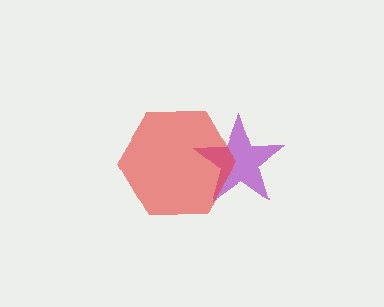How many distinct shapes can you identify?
There are 2 distinct shapes: a purple star, a red hexagon.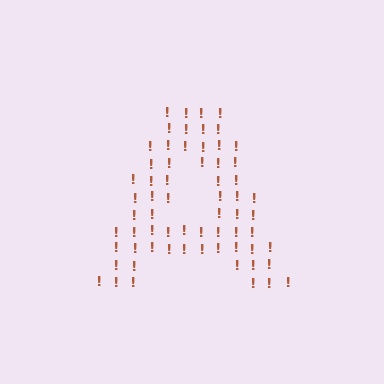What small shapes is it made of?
It is made of small exclamation marks.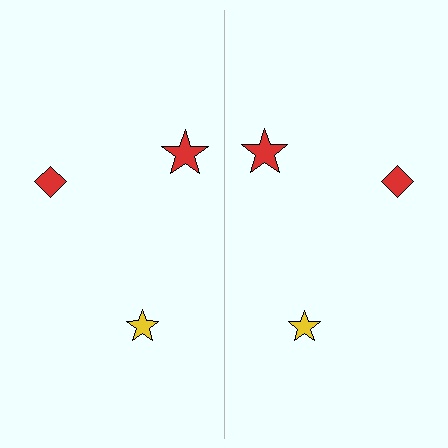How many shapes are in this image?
There are 6 shapes in this image.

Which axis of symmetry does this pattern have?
The pattern has a vertical axis of symmetry running through the center of the image.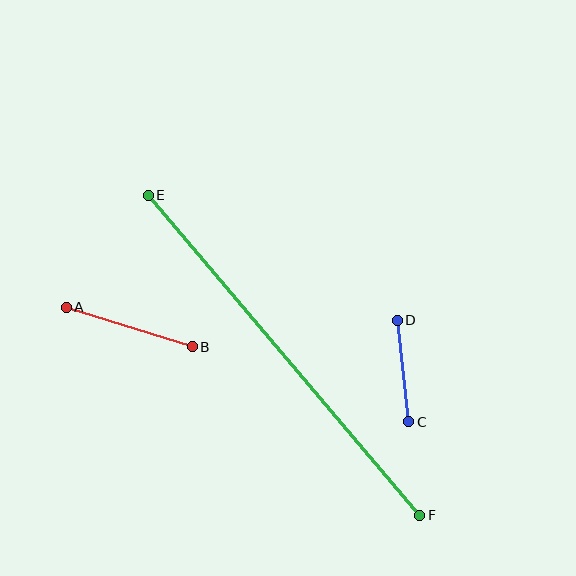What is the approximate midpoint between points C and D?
The midpoint is at approximately (403, 371) pixels.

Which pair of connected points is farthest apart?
Points E and F are farthest apart.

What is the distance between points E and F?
The distance is approximately 420 pixels.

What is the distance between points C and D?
The distance is approximately 102 pixels.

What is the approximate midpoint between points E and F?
The midpoint is at approximately (284, 355) pixels.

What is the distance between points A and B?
The distance is approximately 132 pixels.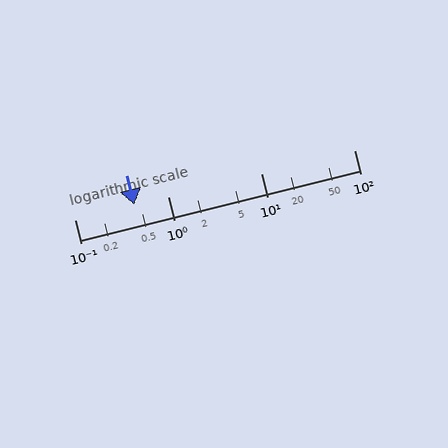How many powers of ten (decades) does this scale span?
The scale spans 3 decades, from 0.1 to 100.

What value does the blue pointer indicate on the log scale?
The pointer indicates approximately 0.44.